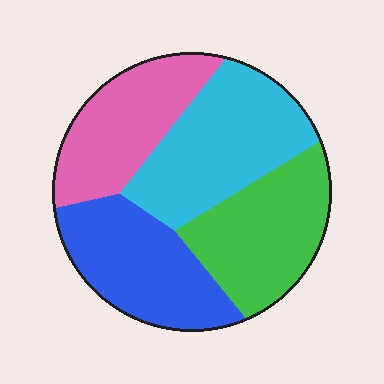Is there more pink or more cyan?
Cyan.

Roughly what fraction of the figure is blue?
Blue takes up between a sixth and a third of the figure.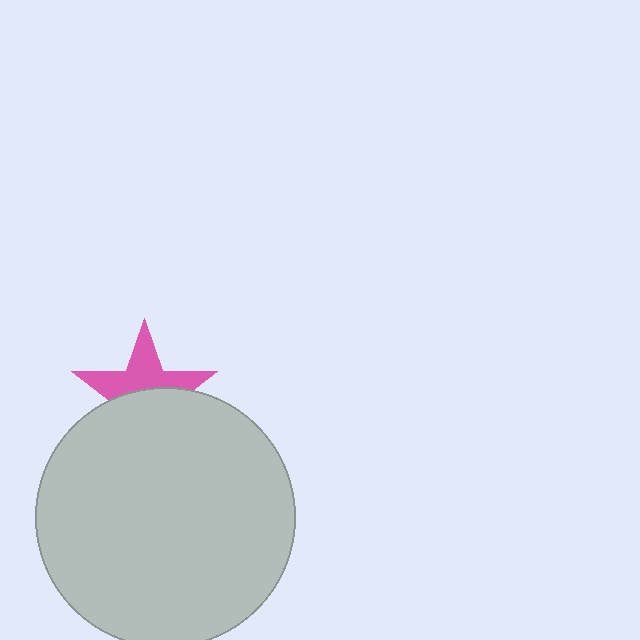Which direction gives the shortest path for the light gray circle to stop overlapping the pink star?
Moving down gives the shortest separation.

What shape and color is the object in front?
The object in front is a light gray circle.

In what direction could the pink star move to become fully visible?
The pink star could move up. That would shift it out from behind the light gray circle entirely.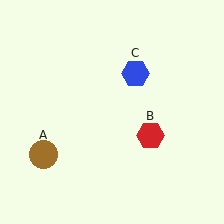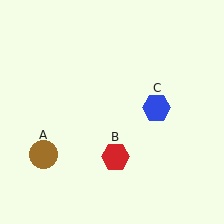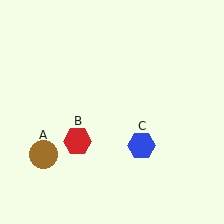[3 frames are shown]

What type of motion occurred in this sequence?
The red hexagon (object B), blue hexagon (object C) rotated clockwise around the center of the scene.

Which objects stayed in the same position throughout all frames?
Brown circle (object A) remained stationary.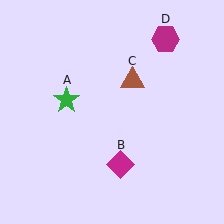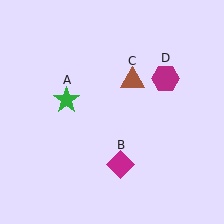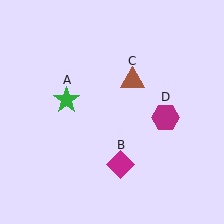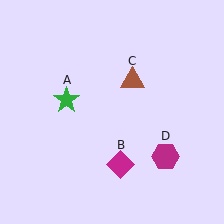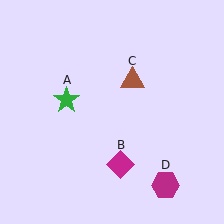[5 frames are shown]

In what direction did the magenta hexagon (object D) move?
The magenta hexagon (object D) moved down.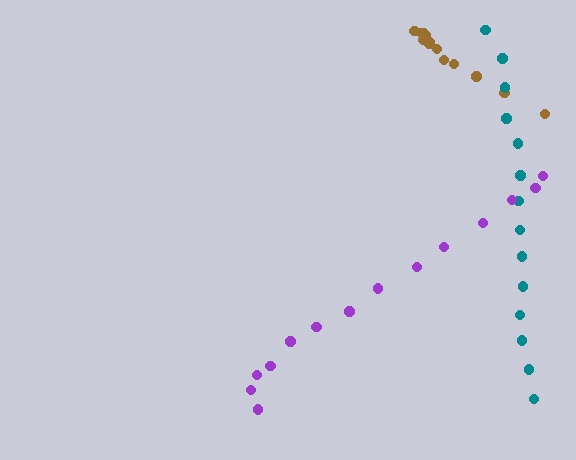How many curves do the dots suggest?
There are 3 distinct paths.